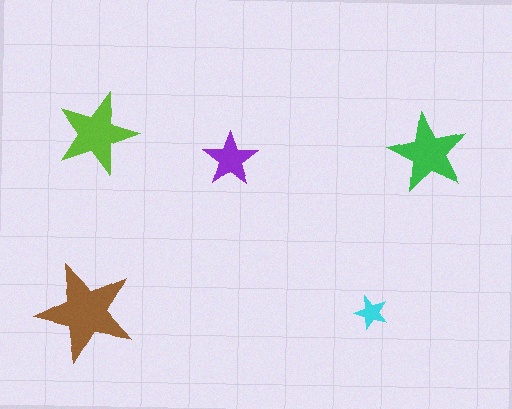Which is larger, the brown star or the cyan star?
The brown one.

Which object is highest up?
The lime star is topmost.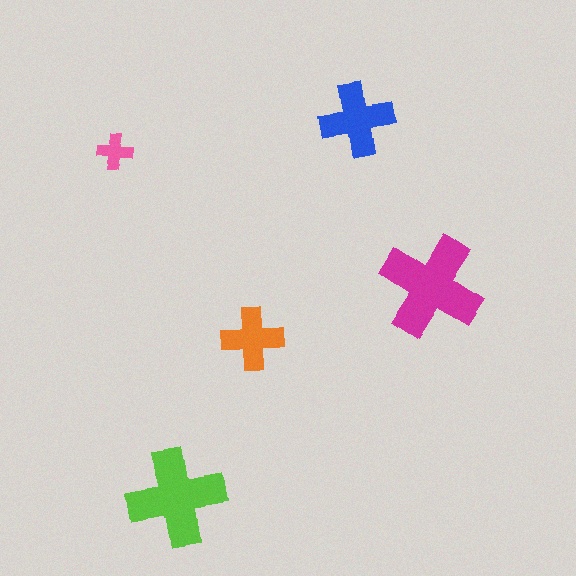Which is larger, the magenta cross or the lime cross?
The magenta one.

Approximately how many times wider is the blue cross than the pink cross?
About 2 times wider.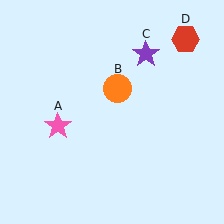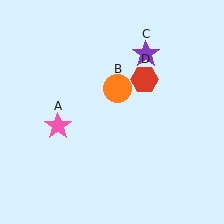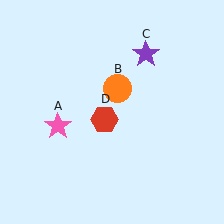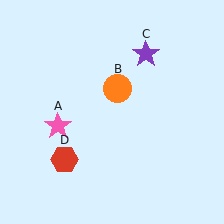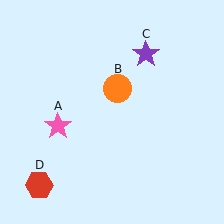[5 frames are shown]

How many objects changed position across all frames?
1 object changed position: red hexagon (object D).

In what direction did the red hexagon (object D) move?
The red hexagon (object D) moved down and to the left.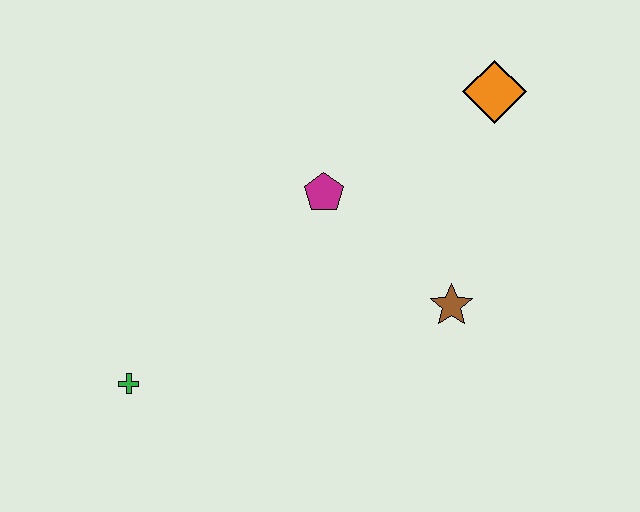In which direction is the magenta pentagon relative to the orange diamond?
The magenta pentagon is to the left of the orange diamond.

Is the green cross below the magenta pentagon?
Yes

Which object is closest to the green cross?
The magenta pentagon is closest to the green cross.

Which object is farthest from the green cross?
The orange diamond is farthest from the green cross.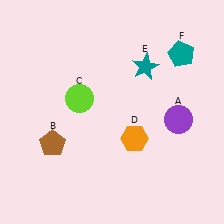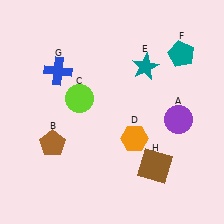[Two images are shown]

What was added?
A blue cross (G), a brown square (H) were added in Image 2.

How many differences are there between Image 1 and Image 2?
There are 2 differences between the two images.